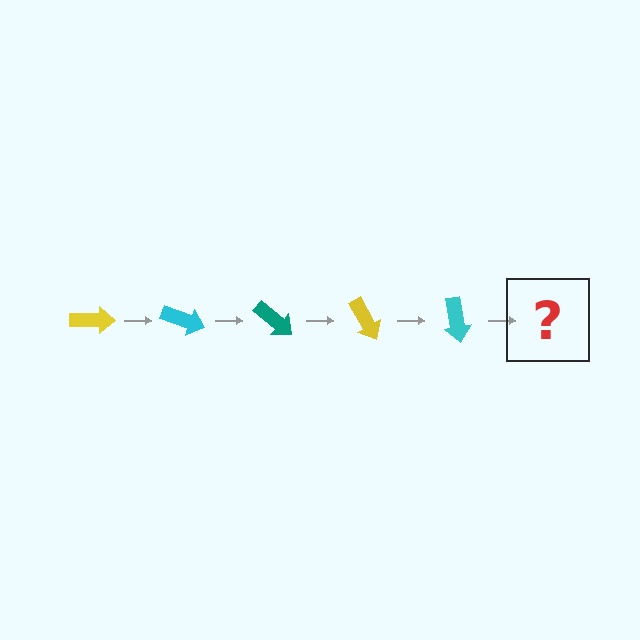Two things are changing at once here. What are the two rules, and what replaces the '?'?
The two rules are that it rotates 20 degrees each step and the color cycles through yellow, cyan, and teal. The '?' should be a teal arrow, rotated 100 degrees from the start.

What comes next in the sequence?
The next element should be a teal arrow, rotated 100 degrees from the start.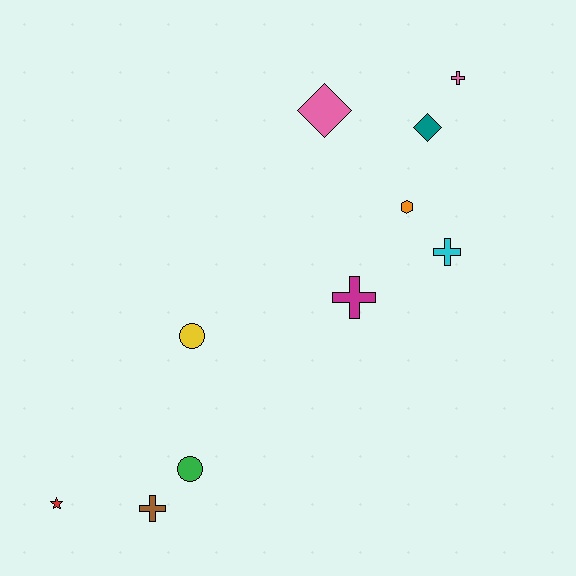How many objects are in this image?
There are 10 objects.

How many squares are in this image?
There are no squares.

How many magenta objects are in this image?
There is 1 magenta object.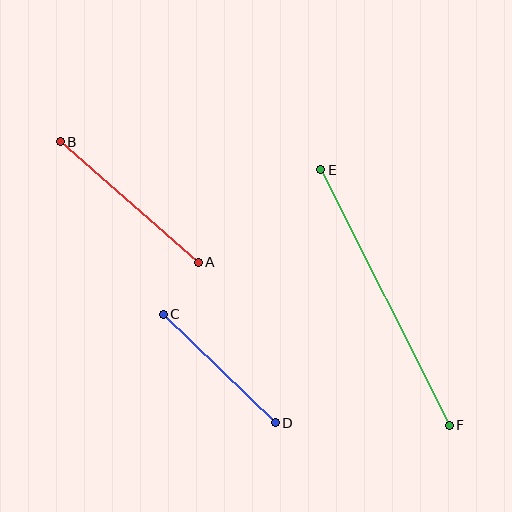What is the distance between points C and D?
The distance is approximately 156 pixels.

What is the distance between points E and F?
The distance is approximately 286 pixels.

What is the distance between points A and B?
The distance is approximately 183 pixels.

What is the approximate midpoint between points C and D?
The midpoint is at approximately (219, 369) pixels.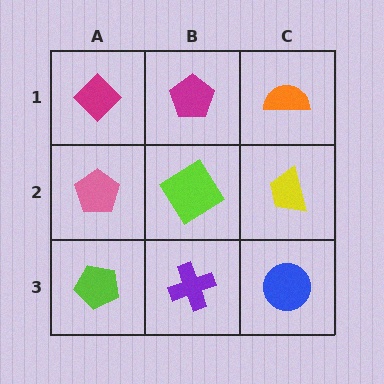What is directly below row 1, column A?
A pink pentagon.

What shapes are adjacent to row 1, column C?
A yellow trapezoid (row 2, column C), a magenta pentagon (row 1, column B).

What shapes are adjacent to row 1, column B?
A lime diamond (row 2, column B), a magenta diamond (row 1, column A), an orange semicircle (row 1, column C).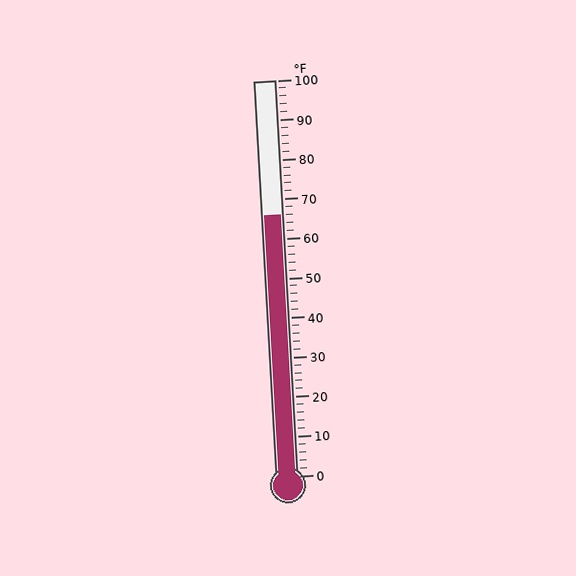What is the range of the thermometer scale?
The thermometer scale ranges from 0°F to 100°F.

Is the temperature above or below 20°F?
The temperature is above 20°F.